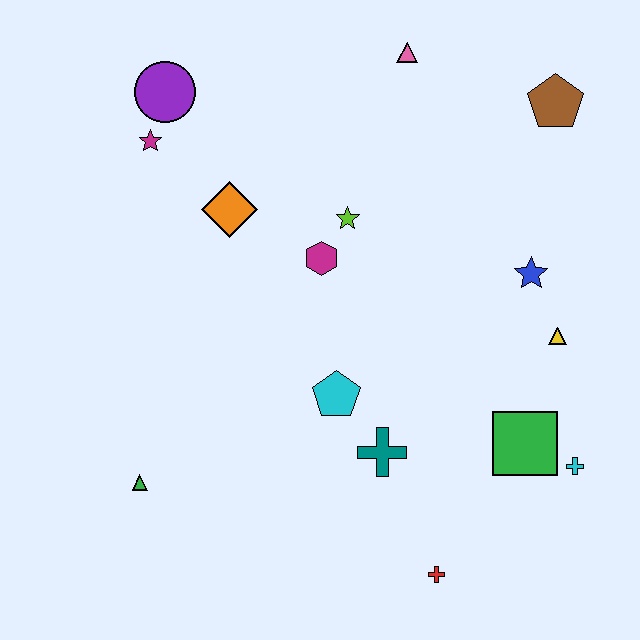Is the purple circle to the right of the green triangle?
Yes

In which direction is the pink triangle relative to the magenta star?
The pink triangle is to the right of the magenta star.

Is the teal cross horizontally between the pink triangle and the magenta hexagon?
Yes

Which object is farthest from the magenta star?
The cyan cross is farthest from the magenta star.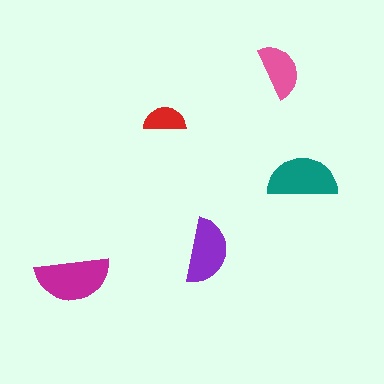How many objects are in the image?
There are 5 objects in the image.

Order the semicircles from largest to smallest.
the magenta one, the teal one, the purple one, the pink one, the red one.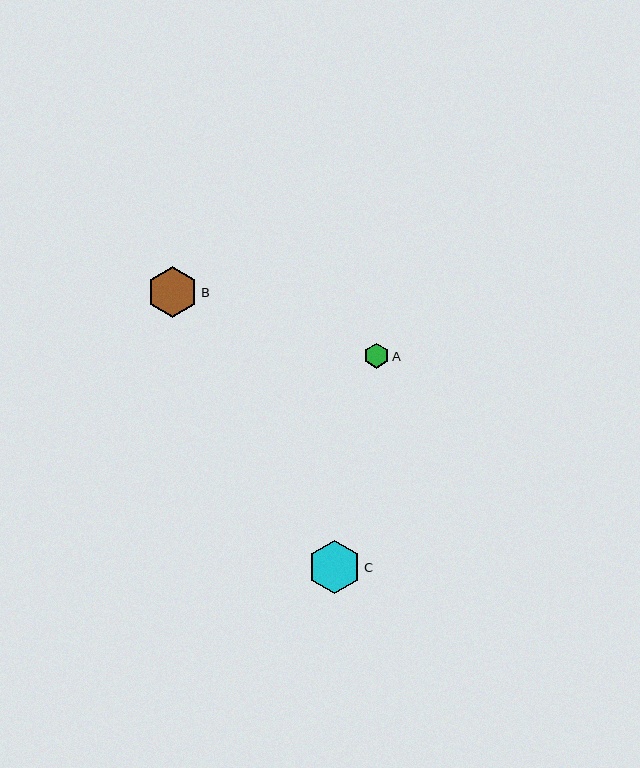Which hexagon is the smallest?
Hexagon A is the smallest with a size of approximately 25 pixels.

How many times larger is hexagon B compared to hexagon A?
Hexagon B is approximately 2.0 times the size of hexagon A.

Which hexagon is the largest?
Hexagon C is the largest with a size of approximately 53 pixels.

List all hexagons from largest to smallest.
From largest to smallest: C, B, A.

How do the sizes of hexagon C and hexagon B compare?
Hexagon C and hexagon B are approximately the same size.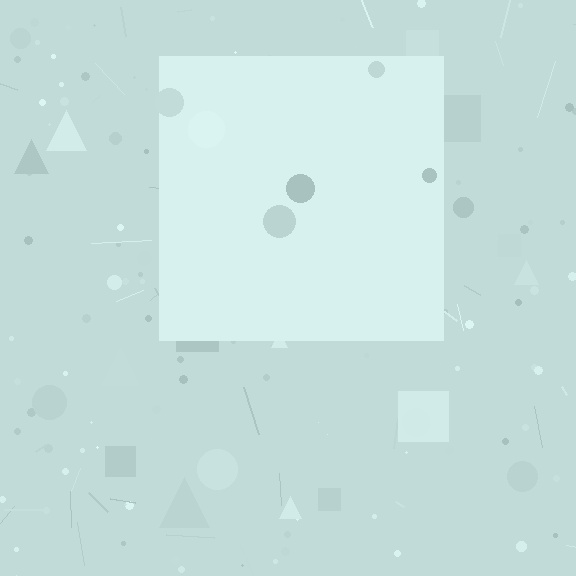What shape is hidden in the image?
A square is hidden in the image.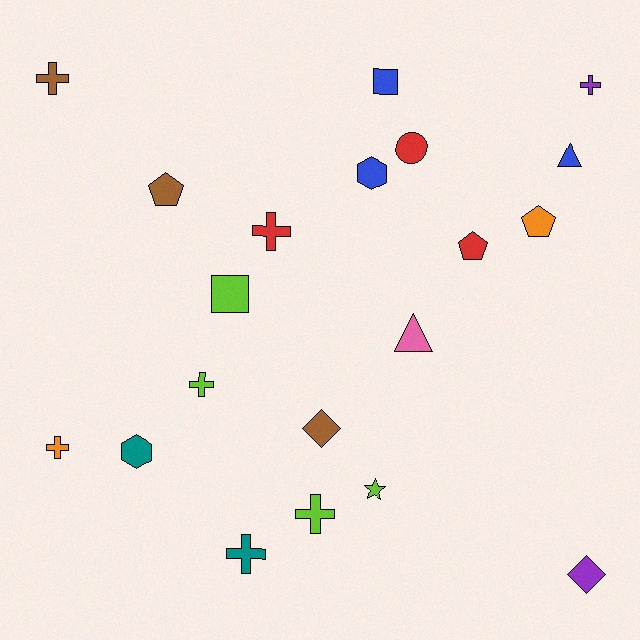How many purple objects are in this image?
There are 2 purple objects.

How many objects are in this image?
There are 20 objects.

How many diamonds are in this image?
There are 2 diamonds.